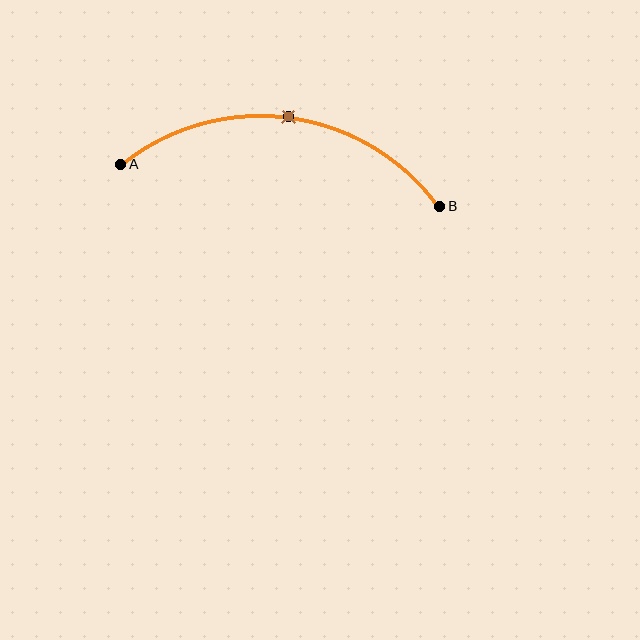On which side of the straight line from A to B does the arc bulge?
The arc bulges above the straight line connecting A and B.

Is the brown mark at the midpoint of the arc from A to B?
Yes. The brown mark lies on the arc at equal arc-length from both A and B — it is the arc midpoint.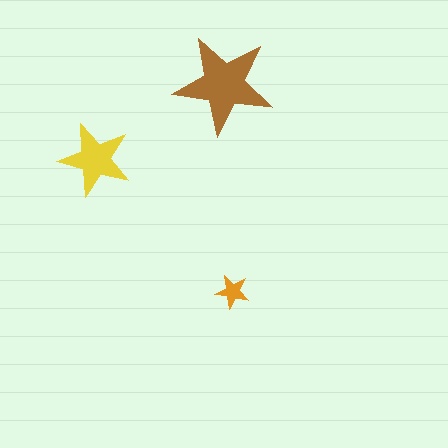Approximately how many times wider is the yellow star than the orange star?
About 2 times wider.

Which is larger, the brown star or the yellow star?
The brown one.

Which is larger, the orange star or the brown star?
The brown one.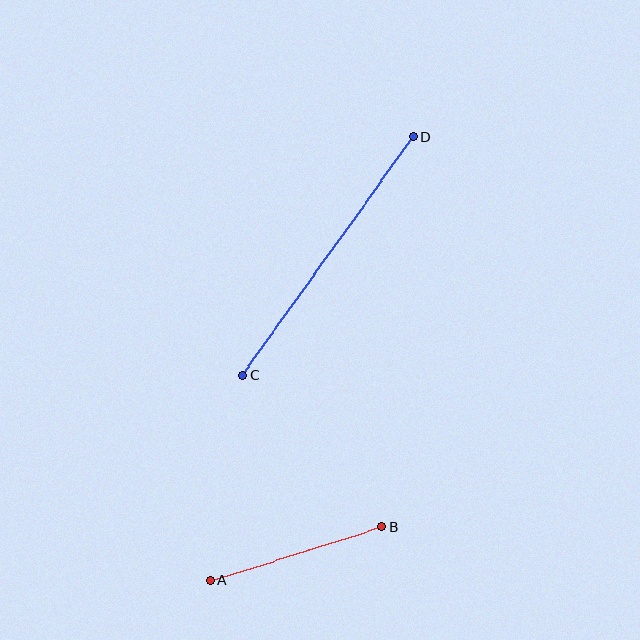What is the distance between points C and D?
The distance is approximately 293 pixels.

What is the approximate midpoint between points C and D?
The midpoint is at approximately (328, 256) pixels.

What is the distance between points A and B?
The distance is approximately 180 pixels.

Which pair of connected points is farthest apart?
Points C and D are farthest apart.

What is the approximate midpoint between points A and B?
The midpoint is at approximately (296, 554) pixels.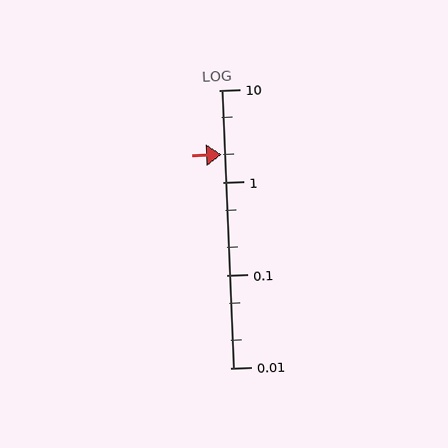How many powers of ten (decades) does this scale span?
The scale spans 3 decades, from 0.01 to 10.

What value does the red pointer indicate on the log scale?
The pointer indicates approximately 2.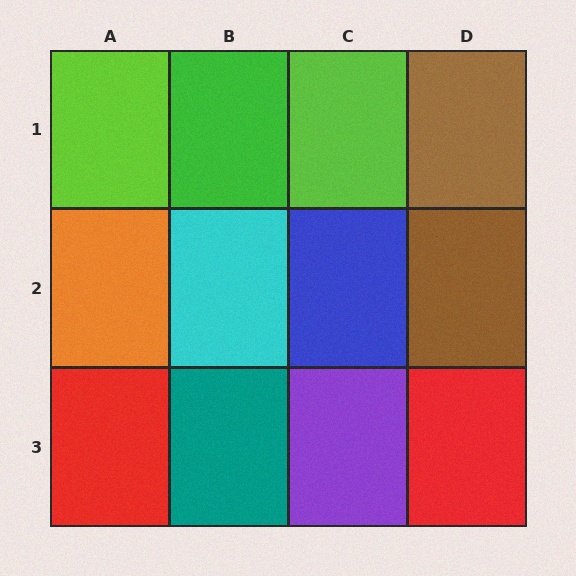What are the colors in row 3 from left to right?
Red, teal, purple, red.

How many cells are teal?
1 cell is teal.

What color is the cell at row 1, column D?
Brown.